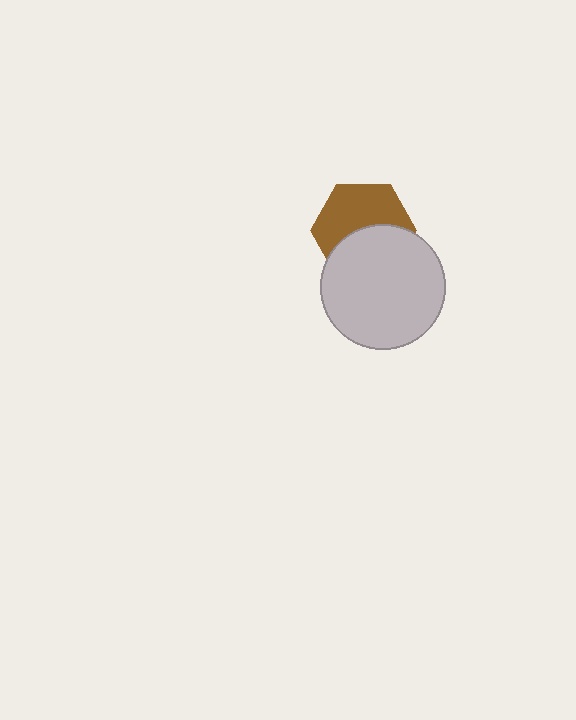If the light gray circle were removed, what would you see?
You would see the complete brown hexagon.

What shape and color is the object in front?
The object in front is a light gray circle.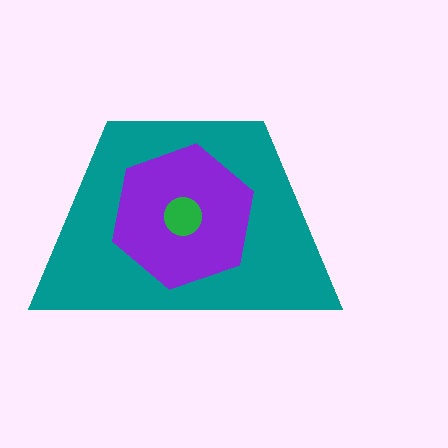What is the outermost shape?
The teal trapezoid.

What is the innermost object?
The green circle.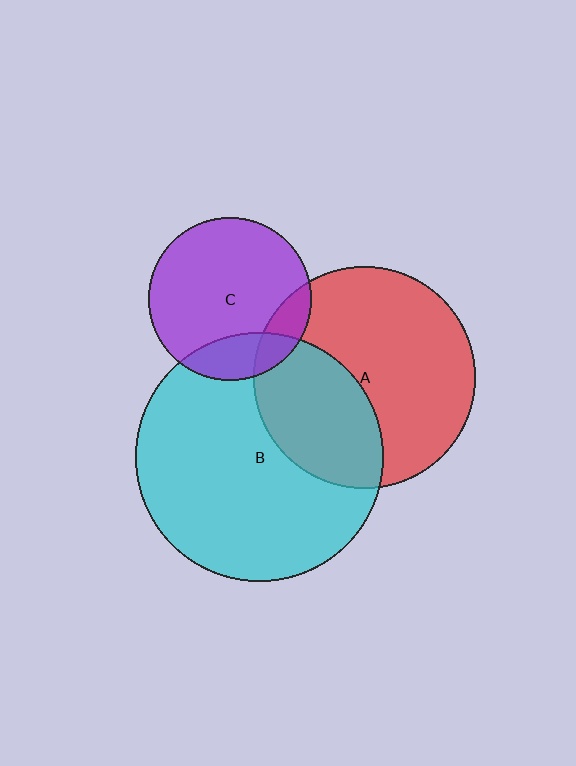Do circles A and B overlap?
Yes.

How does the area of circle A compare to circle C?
Approximately 1.8 times.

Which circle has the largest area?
Circle B (cyan).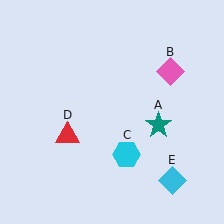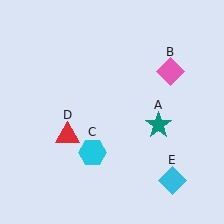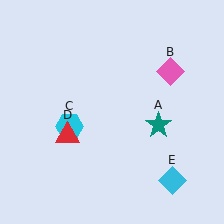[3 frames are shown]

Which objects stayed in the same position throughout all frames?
Teal star (object A) and pink diamond (object B) and red triangle (object D) and cyan diamond (object E) remained stationary.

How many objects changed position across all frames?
1 object changed position: cyan hexagon (object C).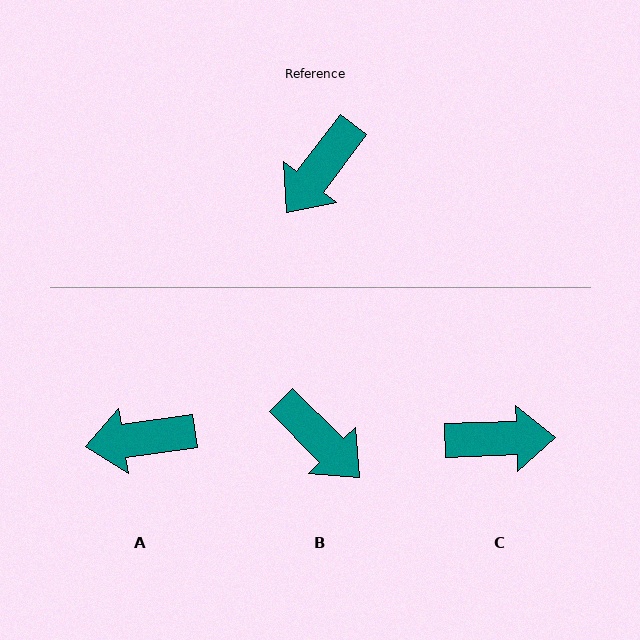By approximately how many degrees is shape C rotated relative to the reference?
Approximately 129 degrees counter-clockwise.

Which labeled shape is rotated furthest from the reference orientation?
C, about 129 degrees away.